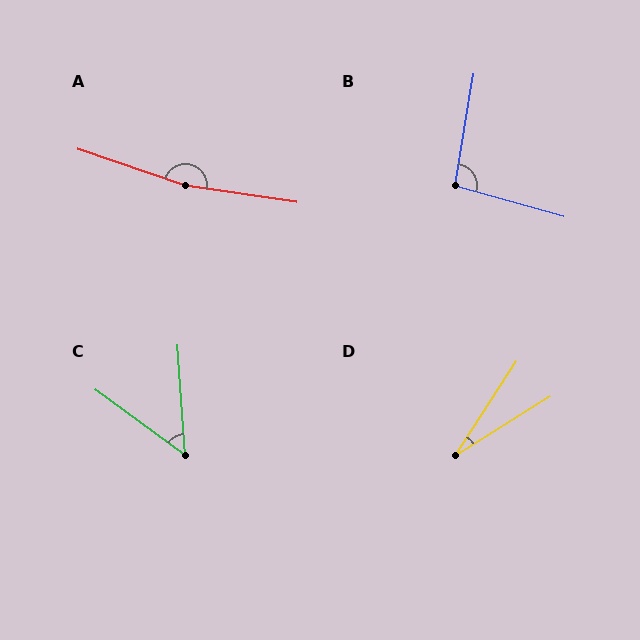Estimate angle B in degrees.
Approximately 96 degrees.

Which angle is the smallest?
D, at approximately 25 degrees.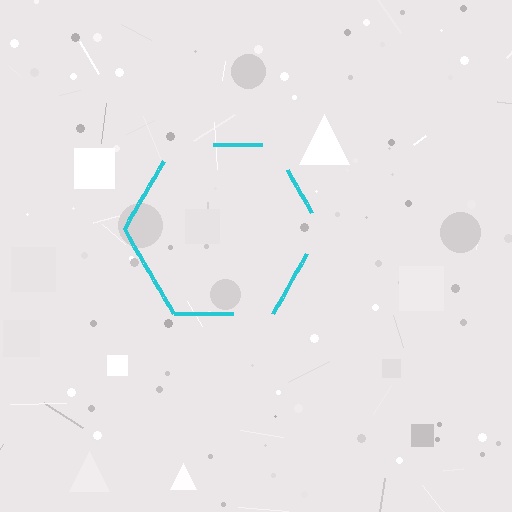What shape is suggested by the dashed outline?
The dashed outline suggests a hexagon.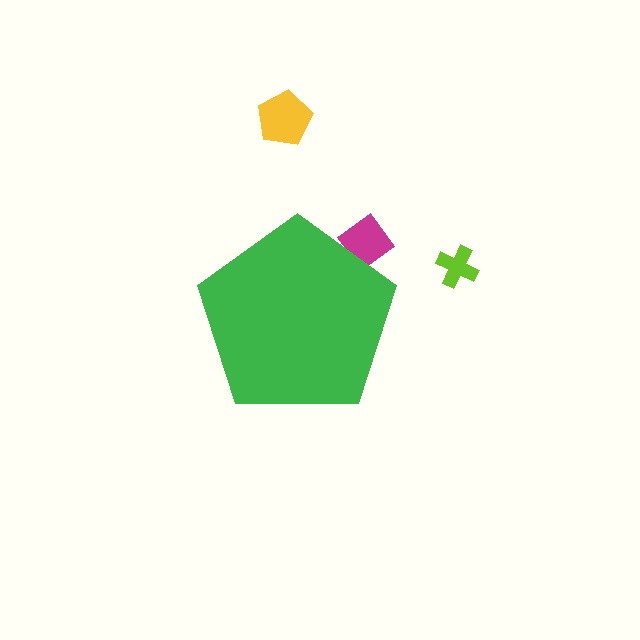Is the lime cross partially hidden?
No, the lime cross is fully visible.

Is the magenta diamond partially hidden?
Yes, the magenta diamond is partially hidden behind the green pentagon.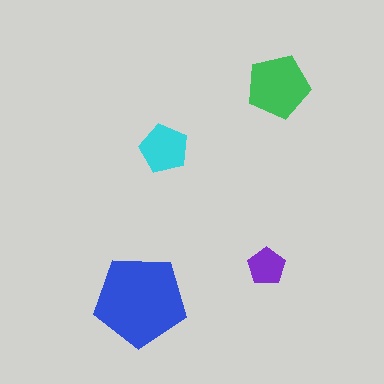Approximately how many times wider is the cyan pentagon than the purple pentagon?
About 1.5 times wider.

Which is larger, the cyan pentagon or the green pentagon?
The green one.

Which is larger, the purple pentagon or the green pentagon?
The green one.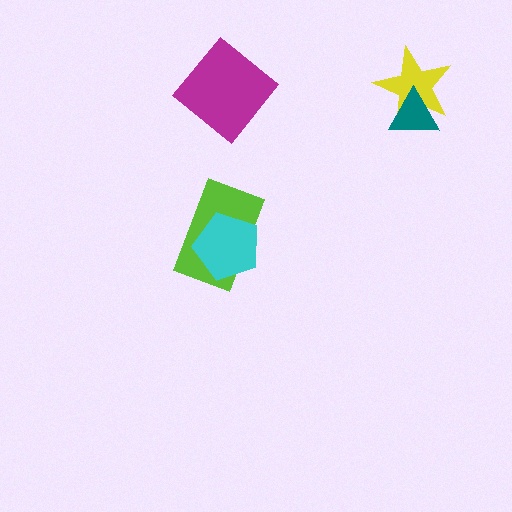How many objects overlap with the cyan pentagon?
1 object overlaps with the cyan pentagon.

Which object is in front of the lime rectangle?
The cyan pentagon is in front of the lime rectangle.